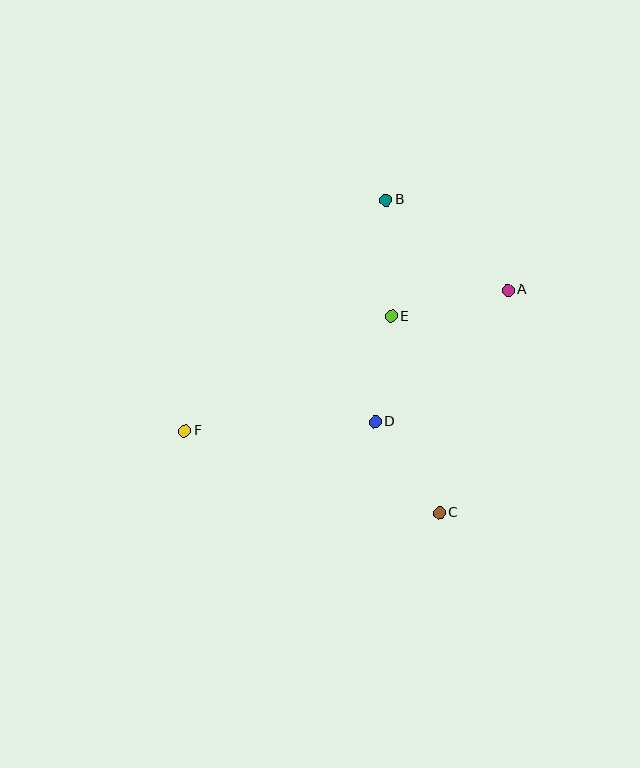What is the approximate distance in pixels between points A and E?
The distance between A and E is approximately 120 pixels.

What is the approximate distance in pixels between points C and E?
The distance between C and E is approximately 202 pixels.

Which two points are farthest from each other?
Points A and F are farthest from each other.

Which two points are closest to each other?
Points D and E are closest to each other.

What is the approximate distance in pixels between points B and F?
The distance between B and F is approximately 306 pixels.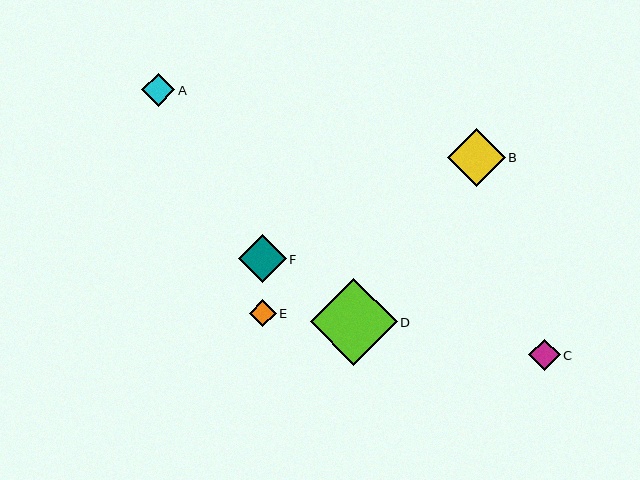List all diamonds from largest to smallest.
From largest to smallest: D, B, F, A, C, E.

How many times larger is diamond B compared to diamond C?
Diamond B is approximately 1.8 times the size of diamond C.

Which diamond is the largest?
Diamond D is the largest with a size of approximately 87 pixels.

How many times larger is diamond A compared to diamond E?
Diamond A is approximately 1.2 times the size of diamond E.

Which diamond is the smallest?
Diamond E is the smallest with a size of approximately 27 pixels.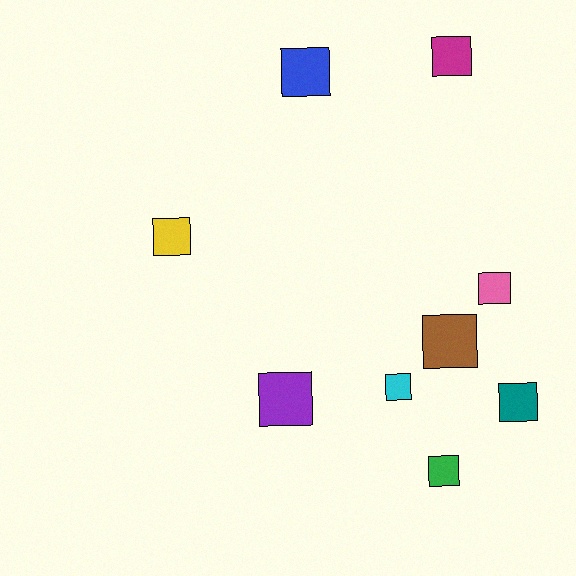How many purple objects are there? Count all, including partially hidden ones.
There is 1 purple object.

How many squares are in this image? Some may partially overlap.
There are 9 squares.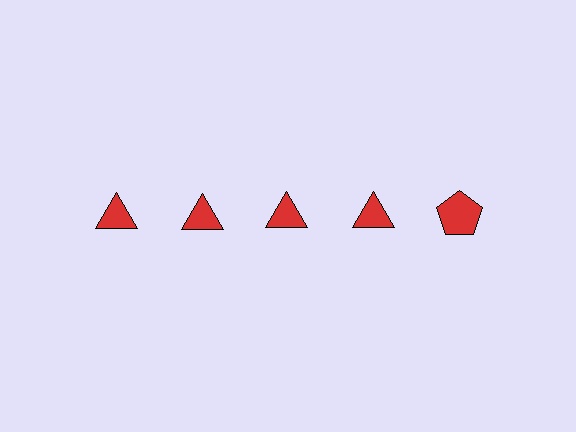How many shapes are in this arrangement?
There are 5 shapes arranged in a grid pattern.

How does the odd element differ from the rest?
It has a different shape: pentagon instead of triangle.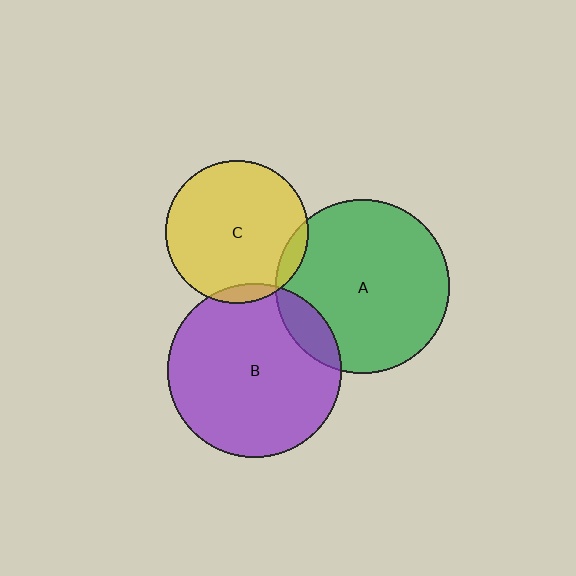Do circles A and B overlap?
Yes.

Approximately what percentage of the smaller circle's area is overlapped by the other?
Approximately 10%.